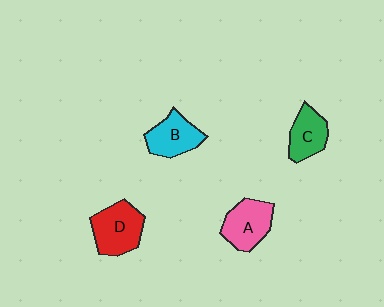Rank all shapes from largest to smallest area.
From largest to smallest: D (red), A (pink), B (cyan), C (green).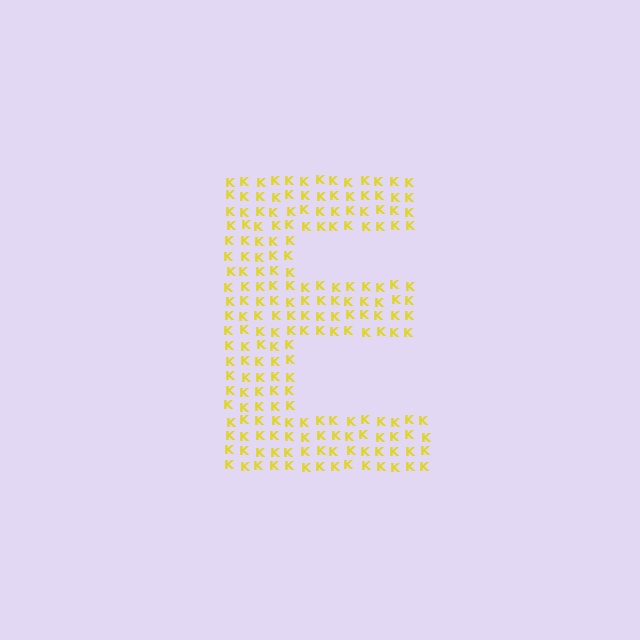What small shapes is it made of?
It is made of small letter K's.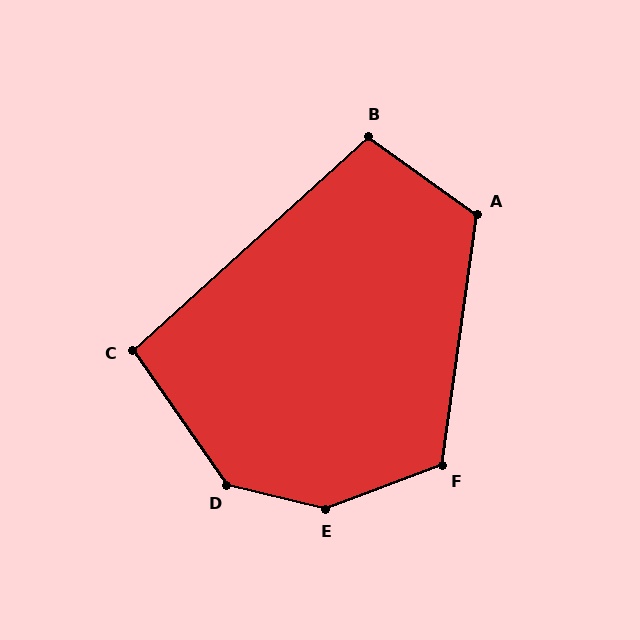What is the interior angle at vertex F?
Approximately 119 degrees (obtuse).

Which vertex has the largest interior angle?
E, at approximately 145 degrees.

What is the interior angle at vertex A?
Approximately 117 degrees (obtuse).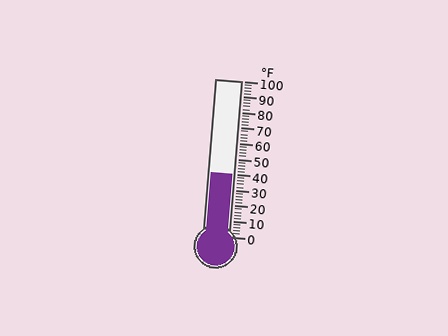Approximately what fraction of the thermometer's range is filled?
The thermometer is filled to approximately 40% of its range.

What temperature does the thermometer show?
The thermometer shows approximately 40°F.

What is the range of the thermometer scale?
The thermometer scale ranges from 0°F to 100°F.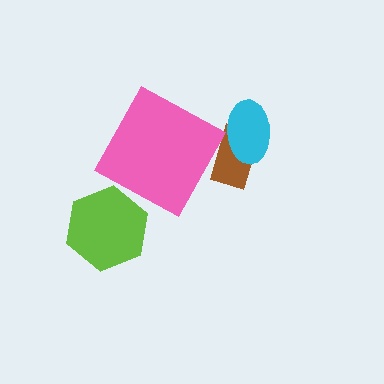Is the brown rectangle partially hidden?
Yes, it is partially covered by another shape.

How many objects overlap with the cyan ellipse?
1 object overlaps with the cyan ellipse.